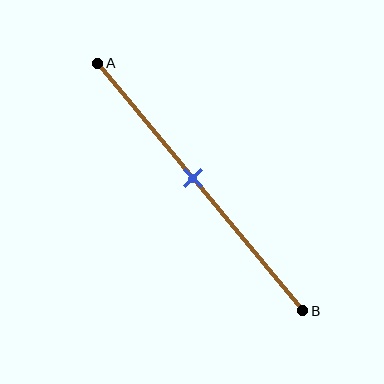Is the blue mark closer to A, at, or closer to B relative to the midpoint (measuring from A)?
The blue mark is closer to point A than the midpoint of segment AB.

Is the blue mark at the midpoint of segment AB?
No, the mark is at about 45% from A, not at the 50% midpoint.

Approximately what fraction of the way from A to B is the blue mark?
The blue mark is approximately 45% of the way from A to B.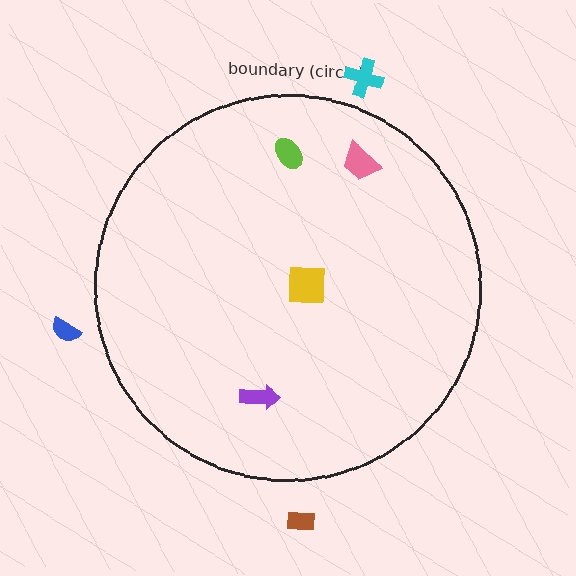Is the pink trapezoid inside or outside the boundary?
Inside.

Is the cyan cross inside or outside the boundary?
Outside.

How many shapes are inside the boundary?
4 inside, 3 outside.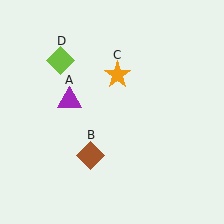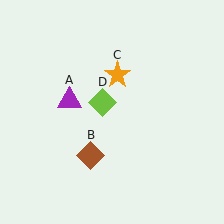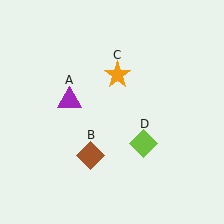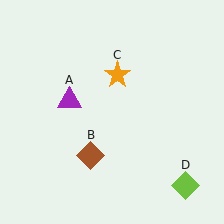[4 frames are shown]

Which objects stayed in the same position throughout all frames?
Purple triangle (object A) and brown diamond (object B) and orange star (object C) remained stationary.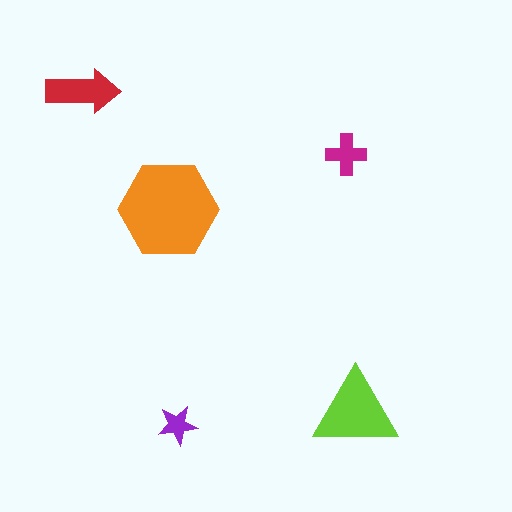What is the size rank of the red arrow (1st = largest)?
3rd.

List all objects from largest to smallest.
The orange hexagon, the lime triangle, the red arrow, the magenta cross, the purple star.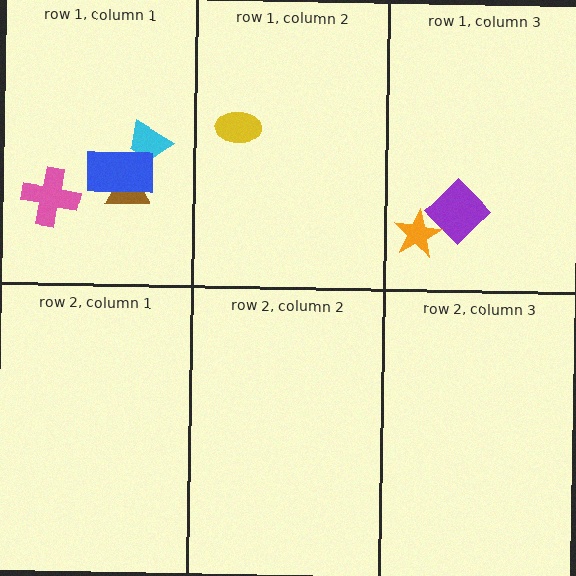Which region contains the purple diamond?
The row 1, column 3 region.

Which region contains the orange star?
The row 1, column 3 region.